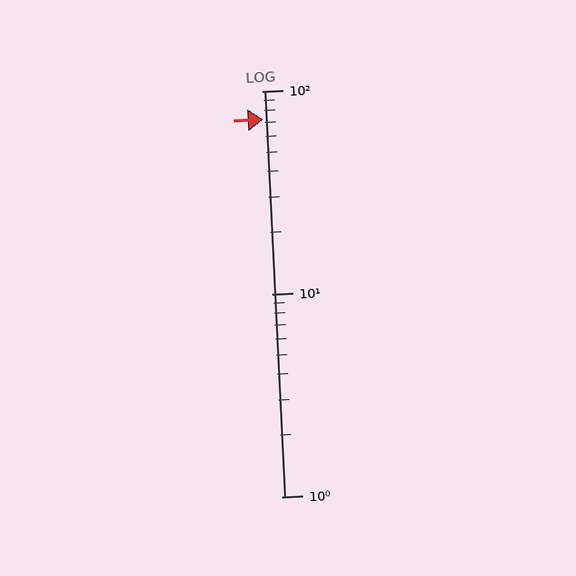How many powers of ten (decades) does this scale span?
The scale spans 2 decades, from 1 to 100.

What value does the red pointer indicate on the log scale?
The pointer indicates approximately 72.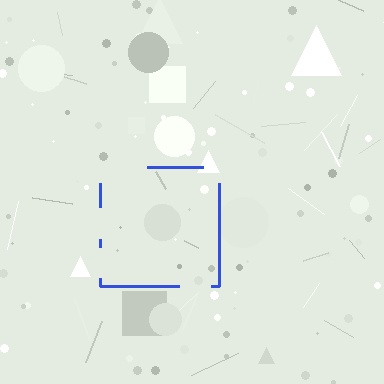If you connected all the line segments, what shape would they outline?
They would outline a square.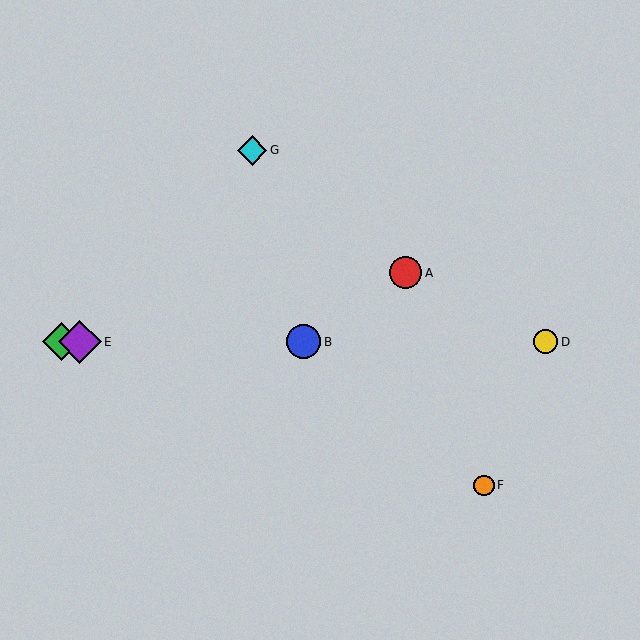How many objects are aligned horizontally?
4 objects (B, C, D, E) are aligned horizontally.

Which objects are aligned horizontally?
Objects B, C, D, E are aligned horizontally.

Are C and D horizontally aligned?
Yes, both are at y≈342.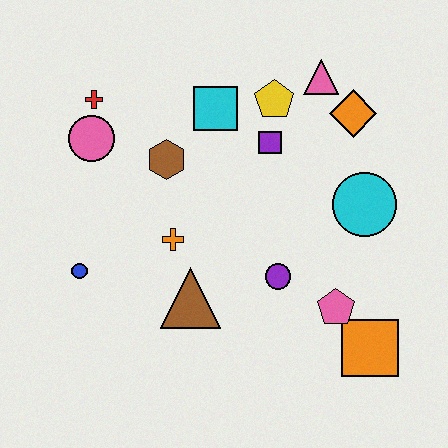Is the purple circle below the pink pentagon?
No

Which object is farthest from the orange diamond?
The blue circle is farthest from the orange diamond.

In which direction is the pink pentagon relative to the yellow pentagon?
The pink pentagon is below the yellow pentagon.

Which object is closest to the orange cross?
The brown triangle is closest to the orange cross.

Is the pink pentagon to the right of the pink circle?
Yes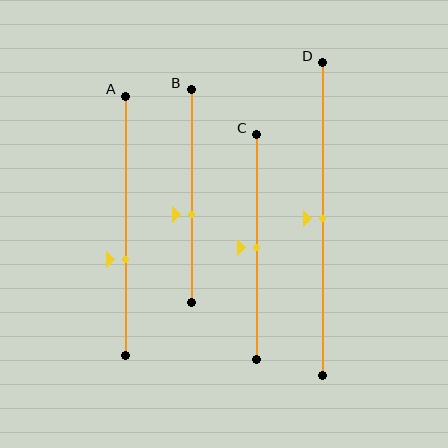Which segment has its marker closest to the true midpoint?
Segment C has its marker closest to the true midpoint.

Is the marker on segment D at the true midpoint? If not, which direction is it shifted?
Yes, the marker on segment D is at the true midpoint.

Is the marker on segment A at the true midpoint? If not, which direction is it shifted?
No, the marker on segment A is shifted downward by about 13% of the segment length.